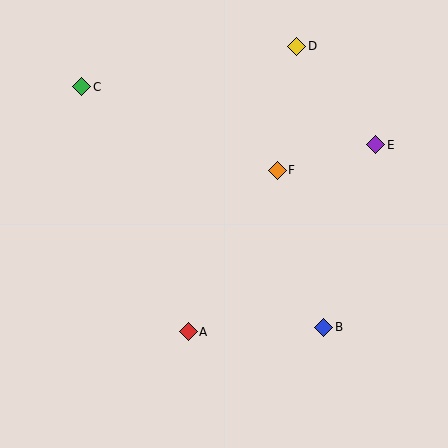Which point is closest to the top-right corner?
Point D is closest to the top-right corner.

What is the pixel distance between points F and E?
The distance between F and E is 101 pixels.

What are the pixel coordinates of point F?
Point F is at (277, 170).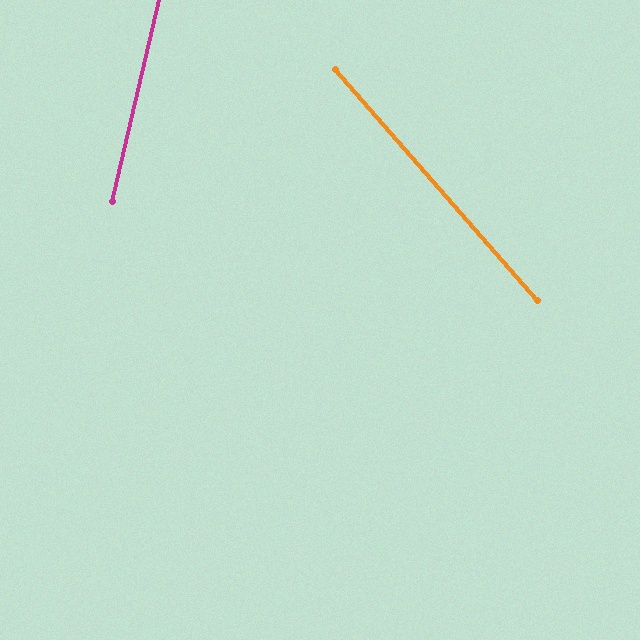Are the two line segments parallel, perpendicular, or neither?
Neither parallel nor perpendicular — they differ by about 54°.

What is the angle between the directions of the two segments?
Approximately 54 degrees.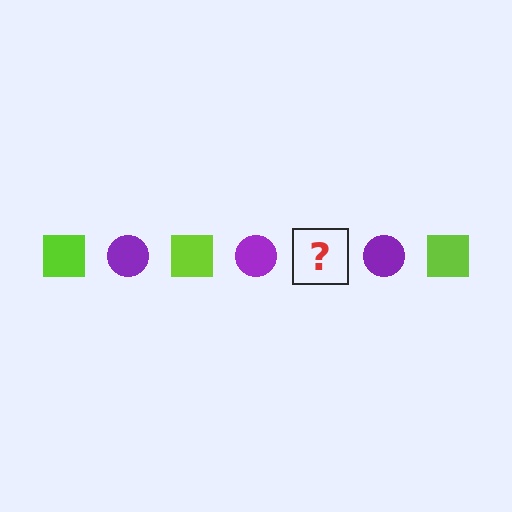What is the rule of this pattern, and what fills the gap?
The rule is that the pattern alternates between lime square and purple circle. The gap should be filled with a lime square.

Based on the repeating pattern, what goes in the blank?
The blank should be a lime square.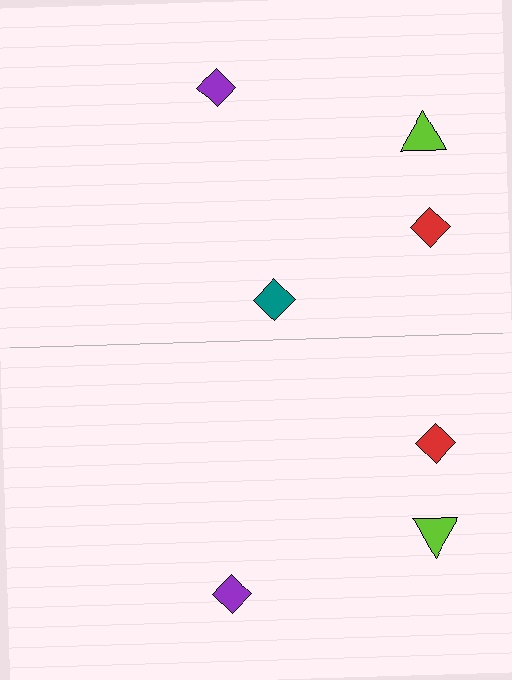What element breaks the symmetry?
A teal diamond is missing from the bottom side.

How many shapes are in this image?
There are 7 shapes in this image.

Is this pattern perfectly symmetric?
No, the pattern is not perfectly symmetric. A teal diamond is missing from the bottom side.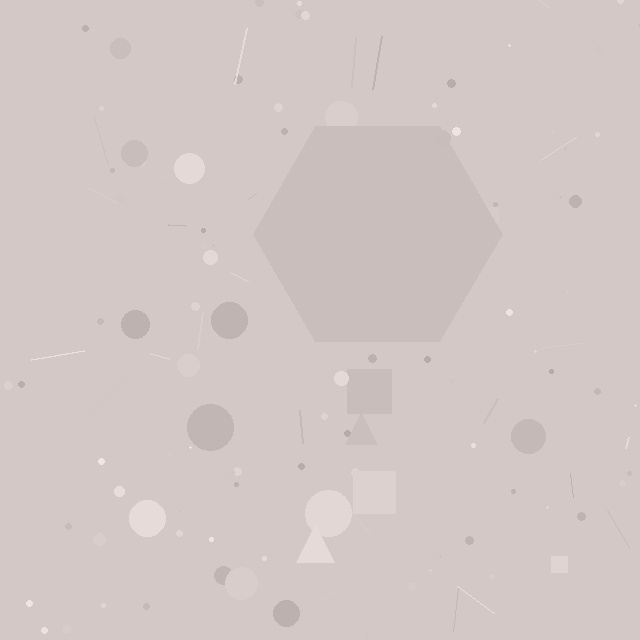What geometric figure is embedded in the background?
A hexagon is embedded in the background.